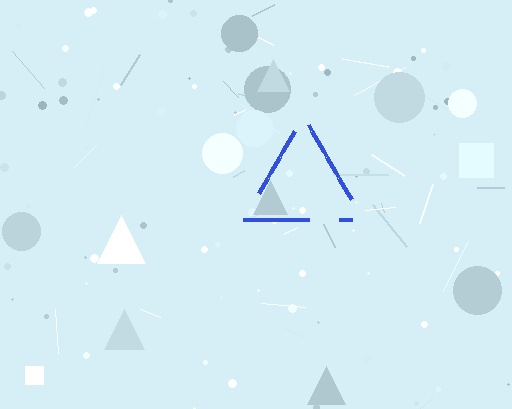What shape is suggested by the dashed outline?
The dashed outline suggests a triangle.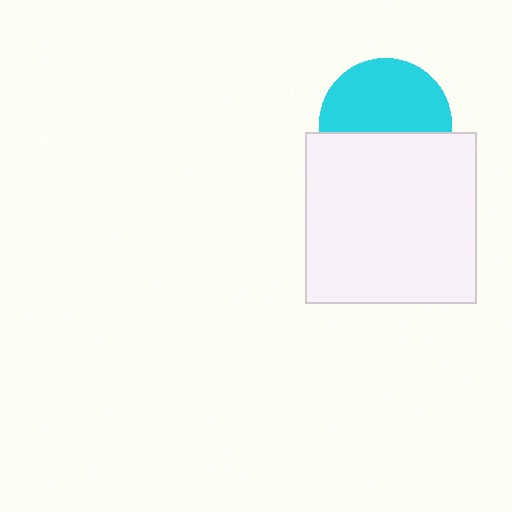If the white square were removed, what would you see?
You would see the complete cyan circle.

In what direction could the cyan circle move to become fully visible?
The cyan circle could move up. That would shift it out from behind the white square entirely.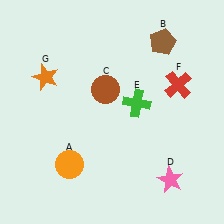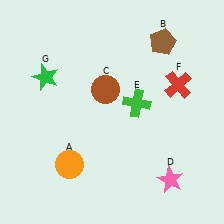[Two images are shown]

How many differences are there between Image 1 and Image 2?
There is 1 difference between the two images.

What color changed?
The star (G) changed from orange in Image 1 to green in Image 2.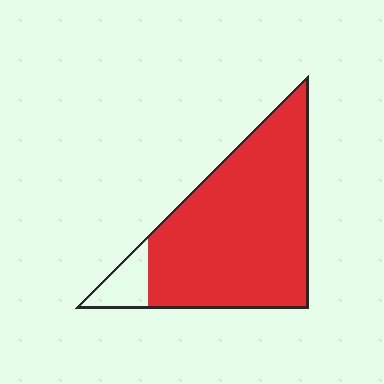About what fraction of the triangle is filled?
About nine tenths (9/10).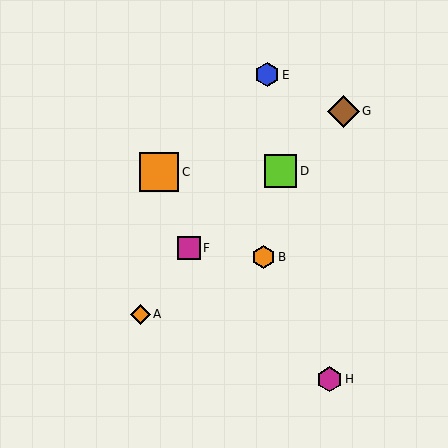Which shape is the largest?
The orange square (labeled C) is the largest.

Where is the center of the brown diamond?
The center of the brown diamond is at (343, 111).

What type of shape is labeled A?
Shape A is an orange diamond.